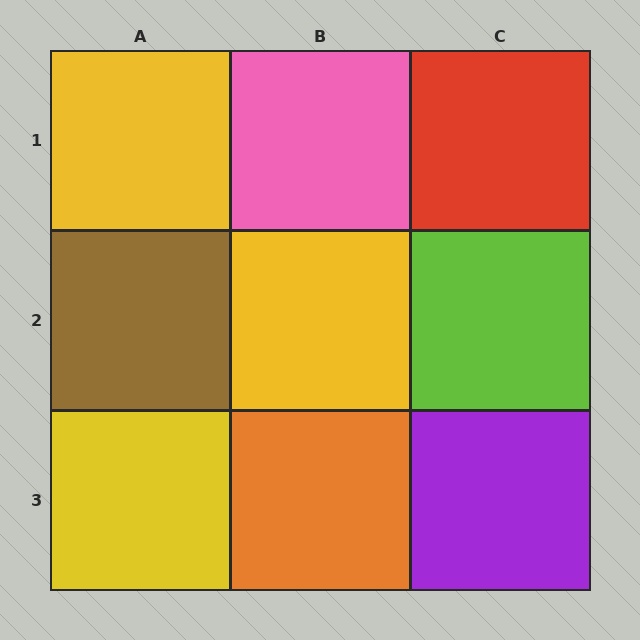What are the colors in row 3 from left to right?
Yellow, orange, purple.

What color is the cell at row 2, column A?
Brown.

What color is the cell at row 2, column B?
Yellow.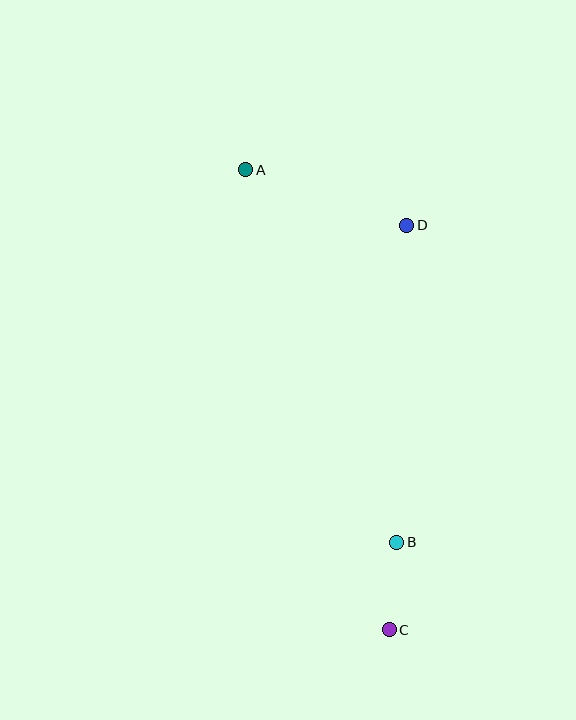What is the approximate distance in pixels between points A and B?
The distance between A and B is approximately 402 pixels.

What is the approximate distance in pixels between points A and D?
The distance between A and D is approximately 170 pixels.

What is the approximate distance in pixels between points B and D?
The distance between B and D is approximately 317 pixels.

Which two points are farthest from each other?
Points A and C are farthest from each other.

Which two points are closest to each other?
Points B and C are closest to each other.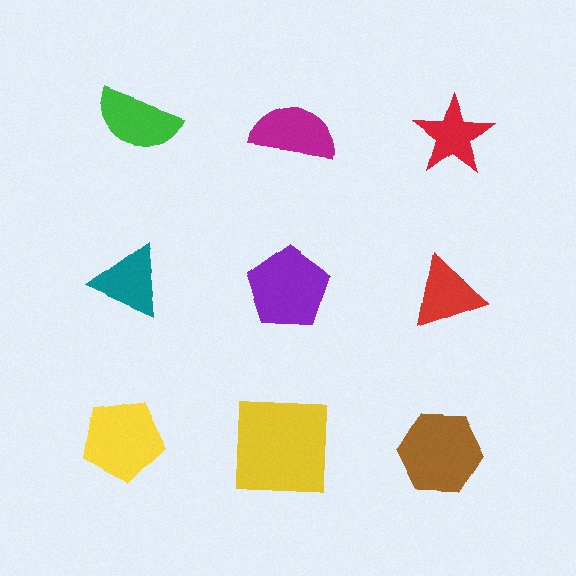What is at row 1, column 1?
A green semicircle.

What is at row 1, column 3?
A red star.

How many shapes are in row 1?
3 shapes.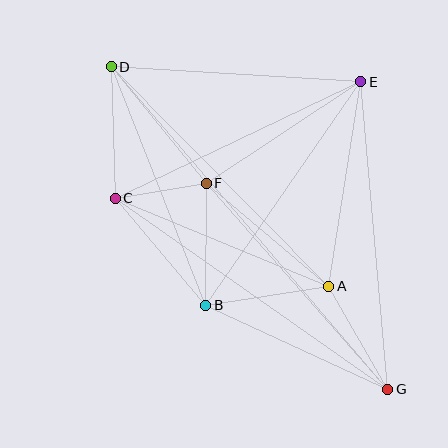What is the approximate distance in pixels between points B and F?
The distance between B and F is approximately 122 pixels.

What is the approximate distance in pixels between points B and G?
The distance between B and G is approximately 201 pixels.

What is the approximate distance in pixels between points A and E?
The distance between A and E is approximately 207 pixels.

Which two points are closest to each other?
Points C and F are closest to each other.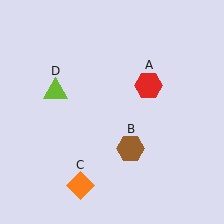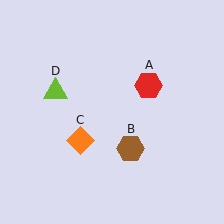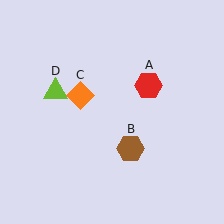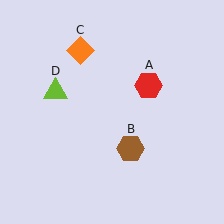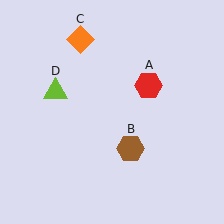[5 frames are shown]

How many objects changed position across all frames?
1 object changed position: orange diamond (object C).